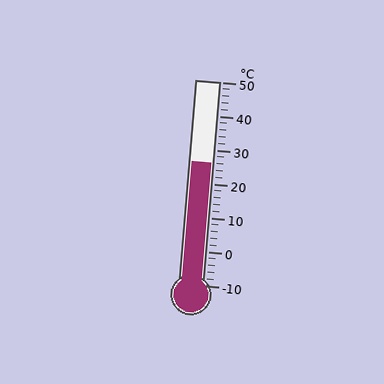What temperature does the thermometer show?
The thermometer shows approximately 26°C.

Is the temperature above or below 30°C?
The temperature is below 30°C.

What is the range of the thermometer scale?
The thermometer scale ranges from -10°C to 50°C.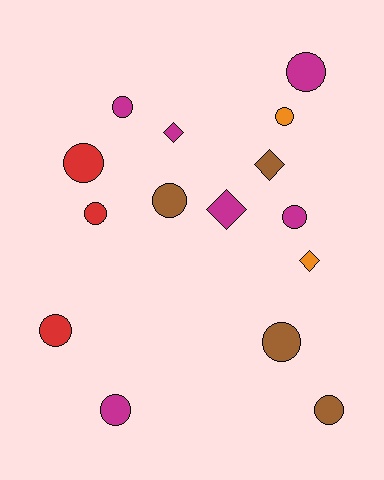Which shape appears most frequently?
Circle, with 11 objects.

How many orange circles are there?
There is 1 orange circle.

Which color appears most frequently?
Magenta, with 6 objects.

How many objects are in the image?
There are 15 objects.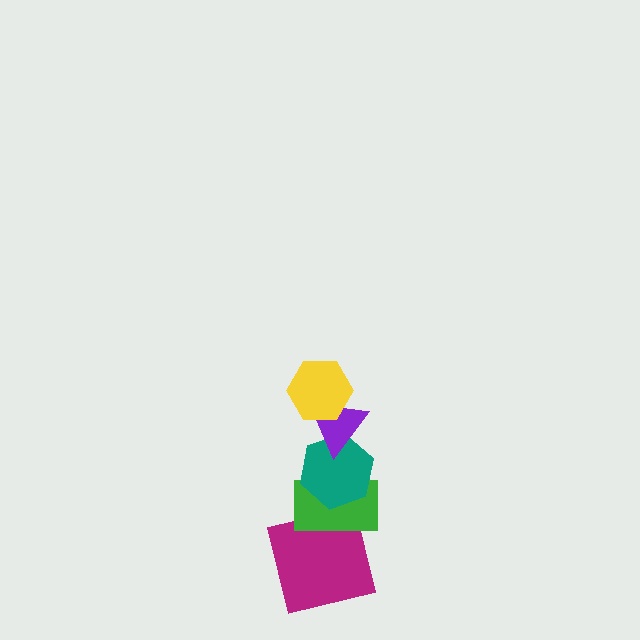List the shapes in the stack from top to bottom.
From top to bottom: the yellow hexagon, the purple triangle, the teal hexagon, the green rectangle, the magenta square.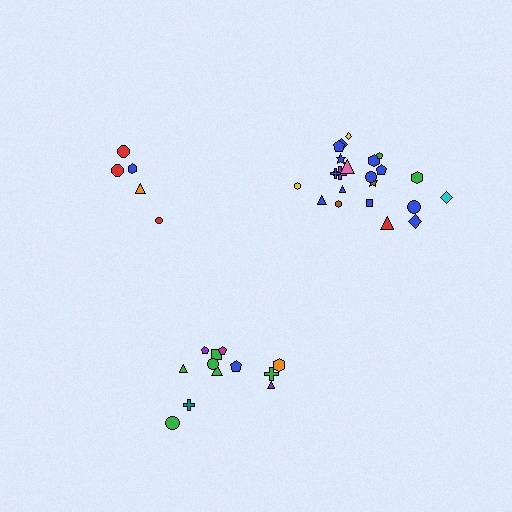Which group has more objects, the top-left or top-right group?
The top-right group.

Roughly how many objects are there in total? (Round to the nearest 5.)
Roughly 40 objects in total.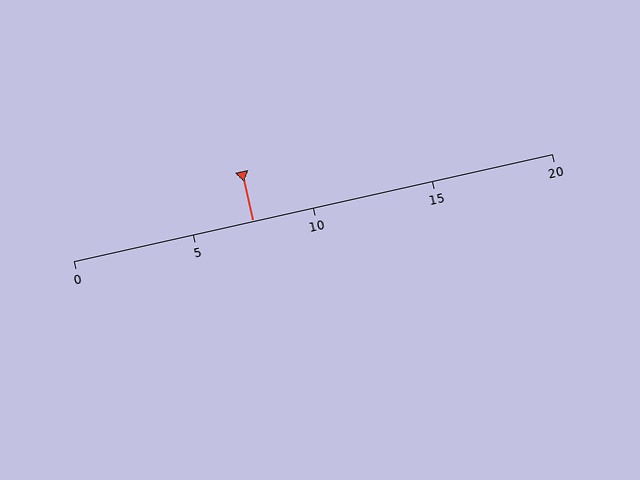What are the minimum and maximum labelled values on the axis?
The axis runs from 0 to 20.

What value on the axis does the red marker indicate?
The marker indicates approximately 7.5.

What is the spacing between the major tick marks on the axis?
The major ticks are spaced 5 apart.